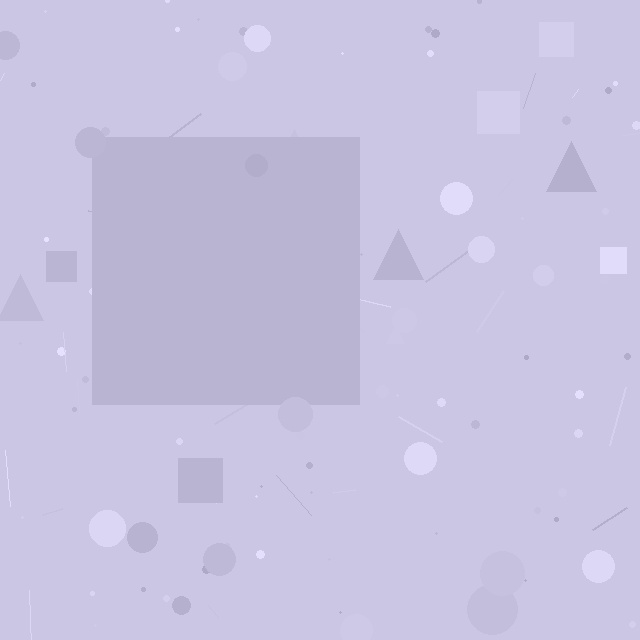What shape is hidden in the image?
A square is hidden in the image.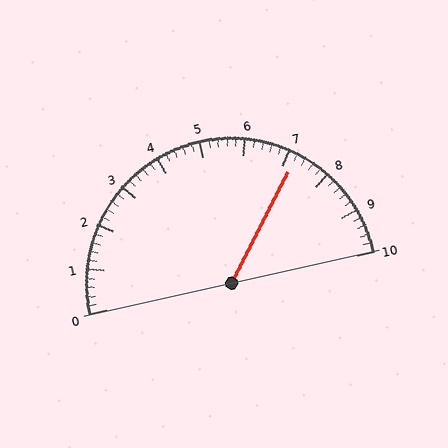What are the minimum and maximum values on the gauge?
The gauge ranges from 0 to 10.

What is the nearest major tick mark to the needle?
The nearest major tick mark is 7.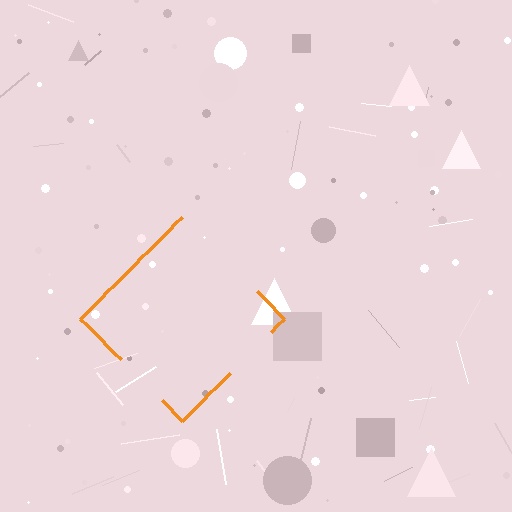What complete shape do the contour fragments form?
The contour fragments form a diamond.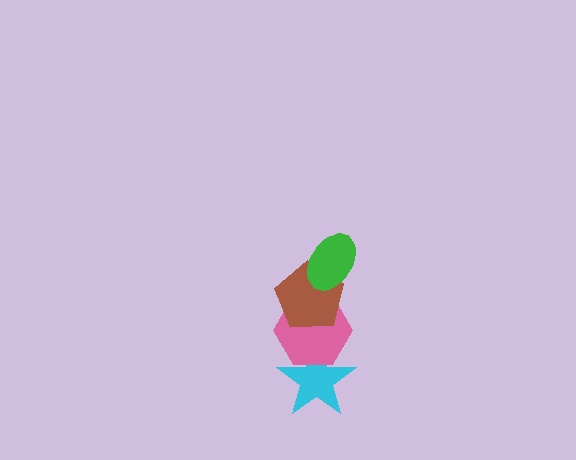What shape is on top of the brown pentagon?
The green ellipse is on top of the brown pentagon.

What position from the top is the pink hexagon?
The pink hexagon is 3rd from the top.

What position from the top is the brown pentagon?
The brown pentagon is 2nd from the top.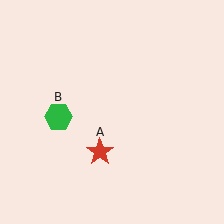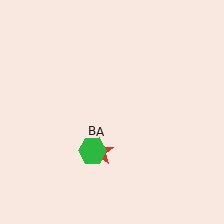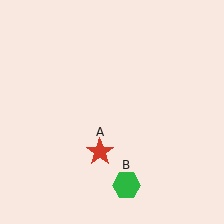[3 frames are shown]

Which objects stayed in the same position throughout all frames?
Red star (object A) remained stationary.